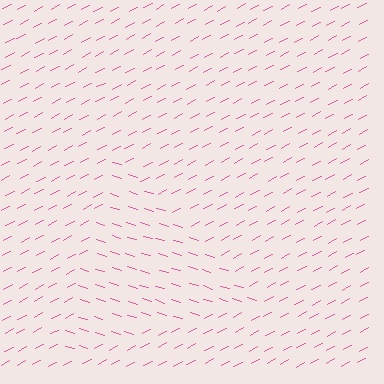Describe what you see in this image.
The image is filled with small pink line segments. A triangle region in the image has lines oriented differently from the surrounding lines, creating a visible texture boundary.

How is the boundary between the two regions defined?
The boundary is defined purely by a change in line orientation (approximately 45 degrees difference). All lines are the same color and thickness.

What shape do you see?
I see a triangle.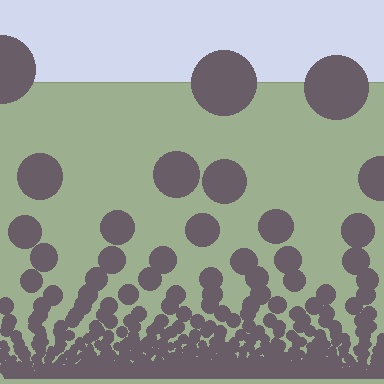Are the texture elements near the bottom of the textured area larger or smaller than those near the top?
Smaller. The gradient is inverted — elements near the bottom are smaller and denser.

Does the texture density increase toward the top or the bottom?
Density increases toward the bottom.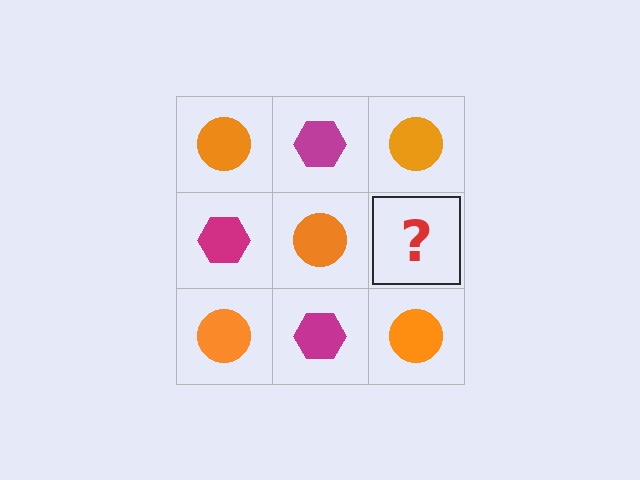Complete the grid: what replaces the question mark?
The question mark should be replaced with a magenta hexagon.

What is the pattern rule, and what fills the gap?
The rule is that it alternates orange circle and magenta hexagon in a checkerboard pattern. The gap should be filled with a magenta hexagon.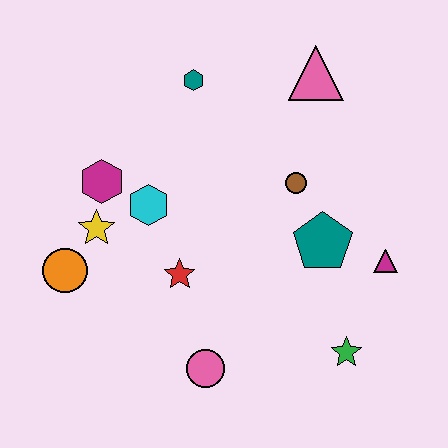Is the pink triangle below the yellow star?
No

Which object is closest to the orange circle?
The yellow star is closest to the orange circle.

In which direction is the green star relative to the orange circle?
The green star is to the right of the orange circle.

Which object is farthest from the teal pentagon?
The orange circle is farthest from the teal pentagon.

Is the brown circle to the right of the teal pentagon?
No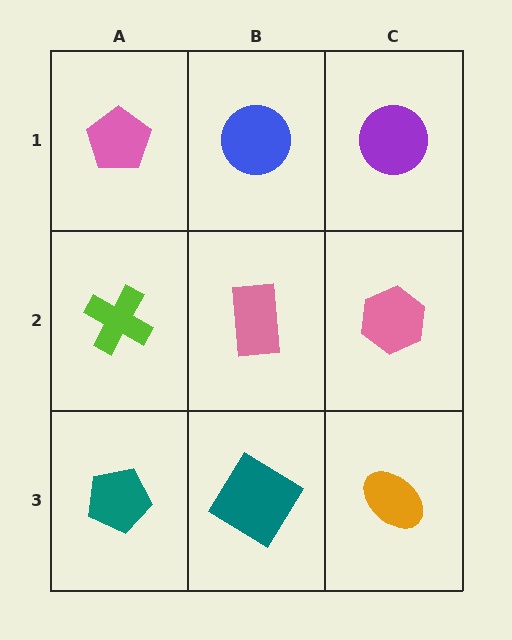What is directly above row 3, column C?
A pink hexagon.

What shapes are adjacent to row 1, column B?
A pink rectangle (row 2, column B), a pink pentagon (row 1, column A), a purple circle (row 1, column C).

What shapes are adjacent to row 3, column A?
A lime cross (row 2, column A), a teal diamond (row 3, column B).